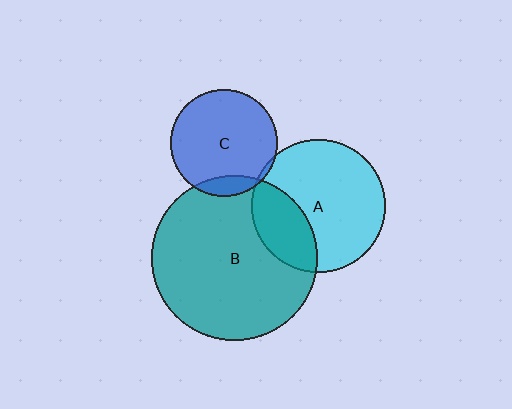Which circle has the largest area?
Circle B (teal).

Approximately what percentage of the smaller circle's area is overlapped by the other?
Approximately 5%.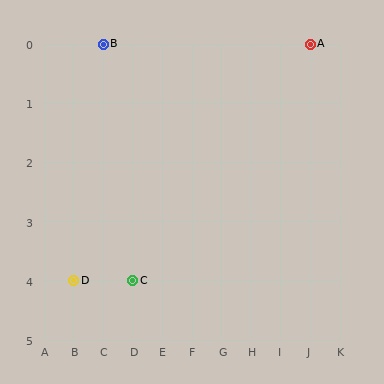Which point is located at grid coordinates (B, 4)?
Point D is at (B, 4).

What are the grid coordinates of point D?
Point D is at grid coordinates (B, 4).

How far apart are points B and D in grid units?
Points B and D are 1 column and 4 rows apart (about 4.1 grid units diagonally).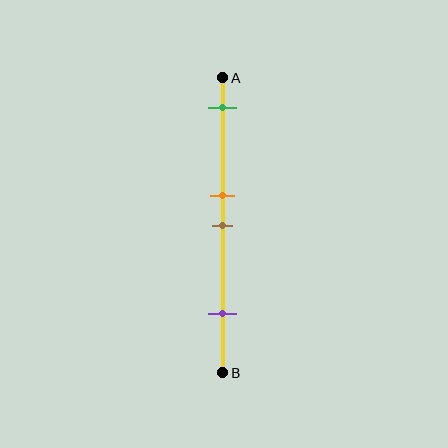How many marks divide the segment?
There are 4 marks dividing the segment.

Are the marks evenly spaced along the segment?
No, the marks are not evenly spaced.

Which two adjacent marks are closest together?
The orange and brown marks are the closest adjacent pair.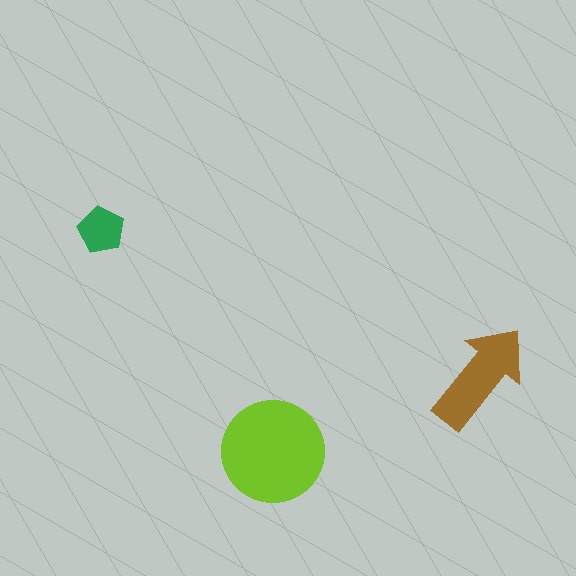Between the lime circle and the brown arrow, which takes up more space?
The lime circle.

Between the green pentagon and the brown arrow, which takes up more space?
The brown arrow.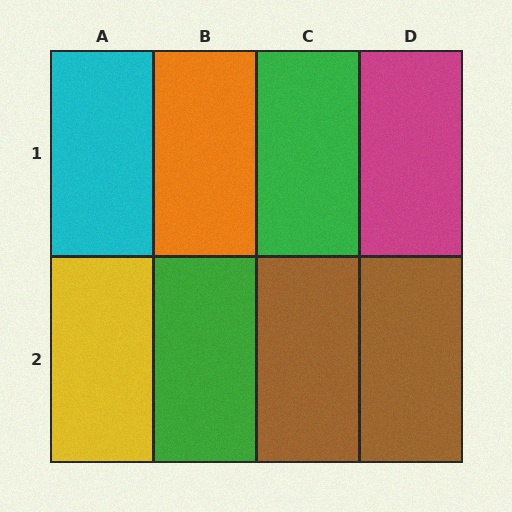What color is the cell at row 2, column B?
Green.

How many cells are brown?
2 cells are brown.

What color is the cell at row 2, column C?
Brown.